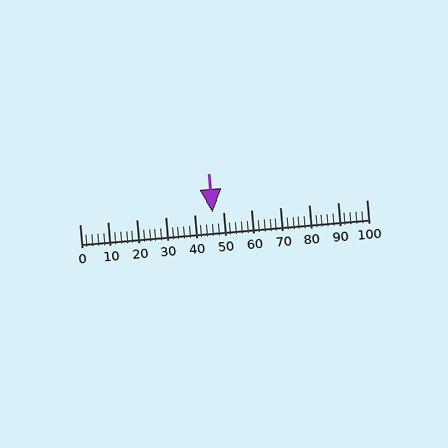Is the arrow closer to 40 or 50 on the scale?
The arrow is closer to 50.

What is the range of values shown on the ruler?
The ruler shows values from 0 to 100.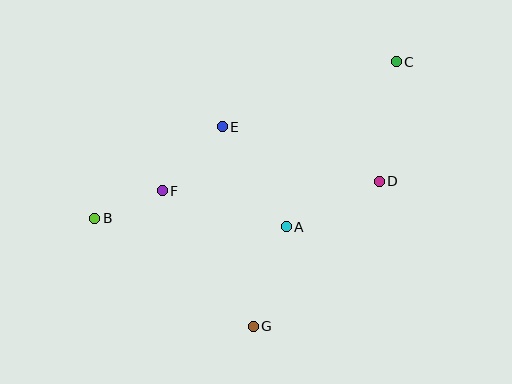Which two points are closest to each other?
Points B and F are closest to each other.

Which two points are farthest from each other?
Points B and C are farthest from each other.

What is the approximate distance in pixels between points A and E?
The distance between A and E is approximately 119 pixels.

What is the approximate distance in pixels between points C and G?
The distance between C and G is approximately 301 pixels.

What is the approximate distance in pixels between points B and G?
The distance between B and G is approximately 192 pixels.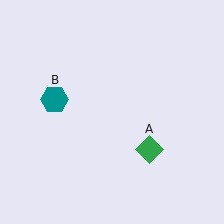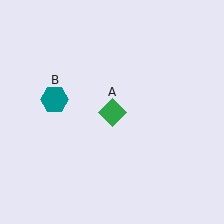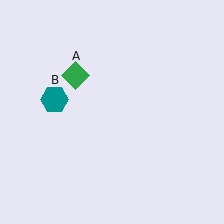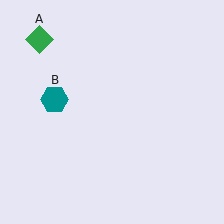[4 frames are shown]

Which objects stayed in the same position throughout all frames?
Teal hexagon (object B) remained stationary.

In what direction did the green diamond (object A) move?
The green diamond (object A) moved up and to the left.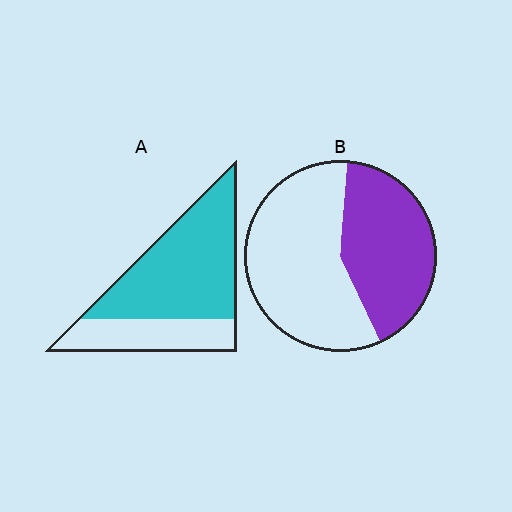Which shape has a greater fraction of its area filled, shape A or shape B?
Shape A.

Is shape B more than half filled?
No.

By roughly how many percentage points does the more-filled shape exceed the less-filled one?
By roughly 25 percentage points (A over B).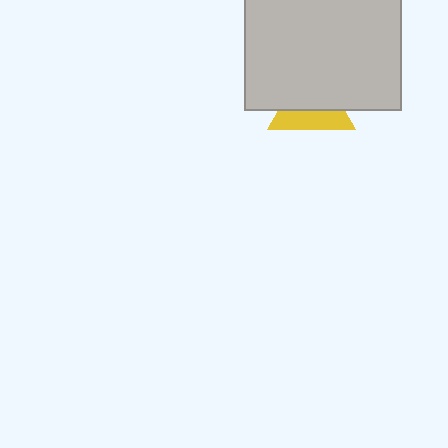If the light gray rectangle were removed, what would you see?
You would see the complete yellow triangle.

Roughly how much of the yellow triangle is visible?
A small part of it is visible (roughly 41%).